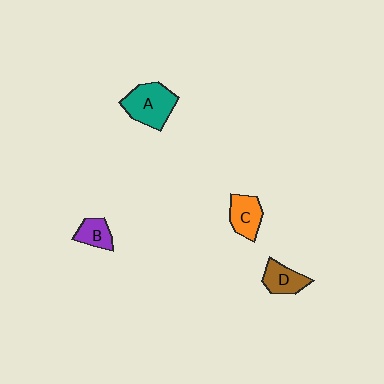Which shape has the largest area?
Shape A (teal).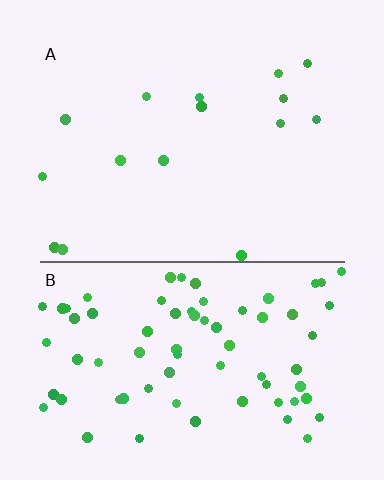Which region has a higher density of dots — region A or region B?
B (the bottom).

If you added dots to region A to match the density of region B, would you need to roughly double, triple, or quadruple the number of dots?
Approximately quadruple.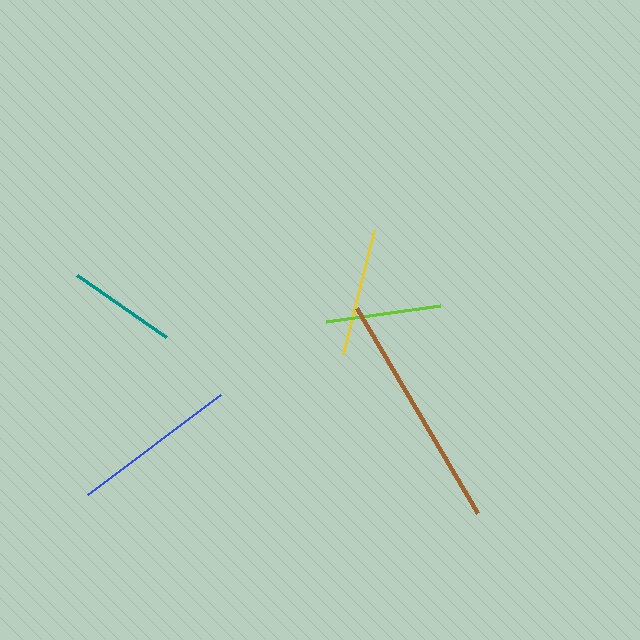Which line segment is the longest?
The brown line is the longest at approximately 238 pixels.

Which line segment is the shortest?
The teal line is the shortest at approximately 108 pixels.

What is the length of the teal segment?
The teal segment is approximately 108 pixels long.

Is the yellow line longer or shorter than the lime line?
The yellow line is longer than the lime line.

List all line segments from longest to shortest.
From longest to shortest: brown, blue, yellow, lime, teal.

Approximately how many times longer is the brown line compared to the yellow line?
The brown line is approximately 1.9 times the length of the yellow line.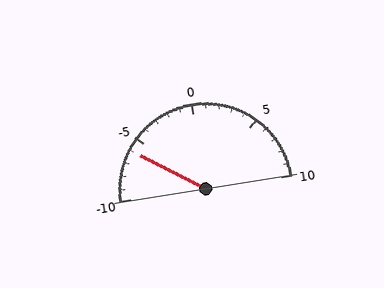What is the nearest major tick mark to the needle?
The nearest major tick mark is -5.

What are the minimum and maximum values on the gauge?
The gauge ranges from -10 to 10.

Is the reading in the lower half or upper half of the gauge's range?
The reading is in the lower half of the range (-10 to 10).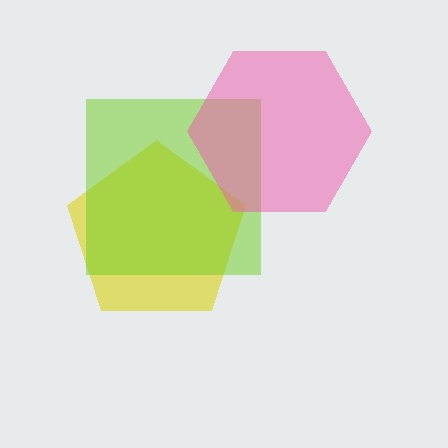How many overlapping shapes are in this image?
There are 3 overlapping shapes in the image.